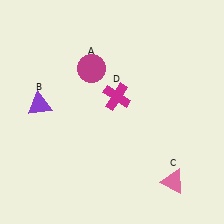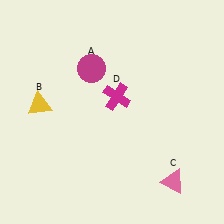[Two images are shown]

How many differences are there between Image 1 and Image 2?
There is 1 difference between the two images.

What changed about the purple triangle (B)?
In Image 1, B is purple. In Image 2, it changed to yellow.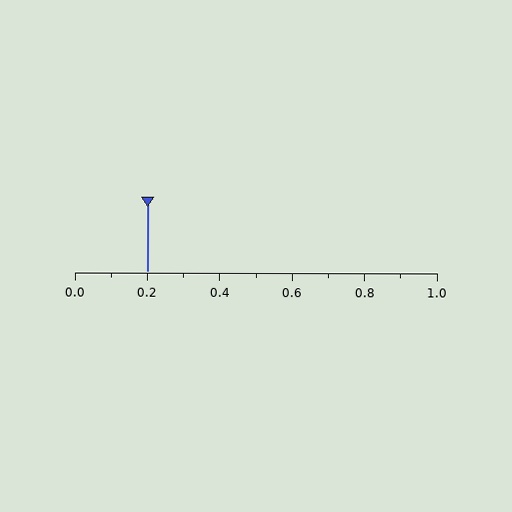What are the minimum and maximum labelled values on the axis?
The axis runs from 0.0 to 1.0.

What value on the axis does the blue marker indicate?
The marker indicates approximately 0.2.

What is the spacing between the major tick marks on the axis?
The major ticks are spaced 0.2 apart.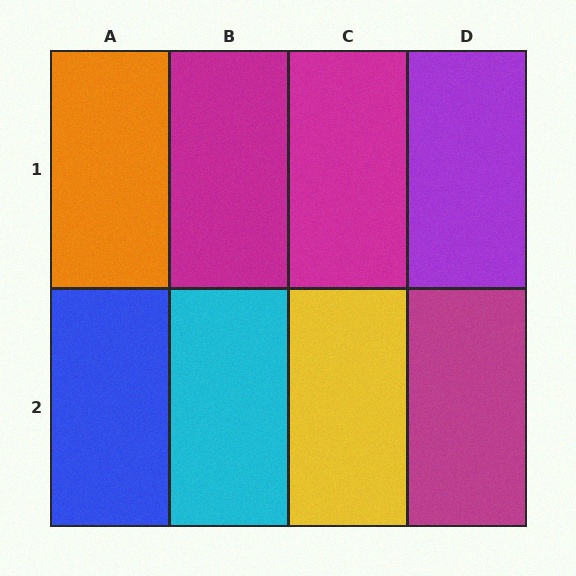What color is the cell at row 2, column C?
Yellow.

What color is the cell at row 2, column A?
Blue.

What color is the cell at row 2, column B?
Cyan.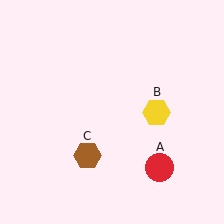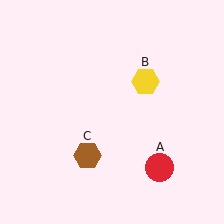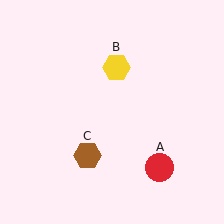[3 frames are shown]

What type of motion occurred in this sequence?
The yellow hexagon (object B) rotated counterclockwise around the center of the scene.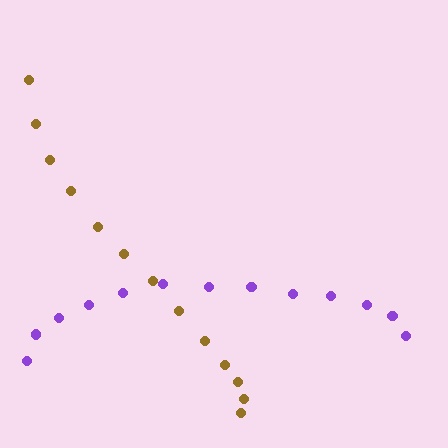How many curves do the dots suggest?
There are 2 distinct paths.